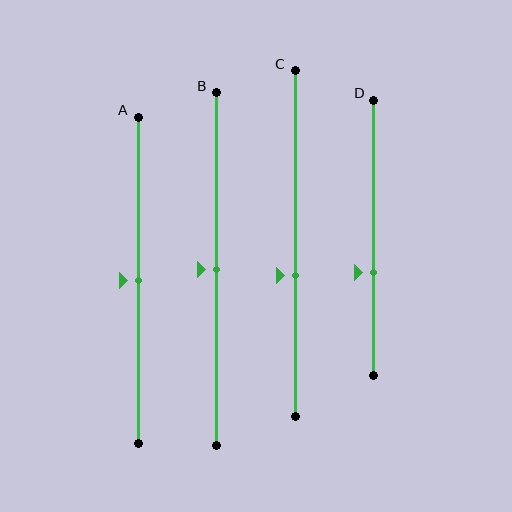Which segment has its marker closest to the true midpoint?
Segment A has its marker closest to the true midpoint.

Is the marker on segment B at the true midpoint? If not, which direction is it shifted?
Yes, the marker on segment B is at the true midpoint.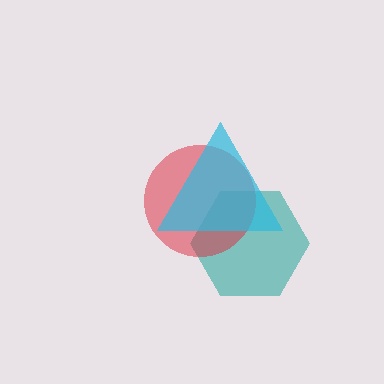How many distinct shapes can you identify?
There are 3 distinct shapes: a teal hexagon, a red circle, a cyan triangle.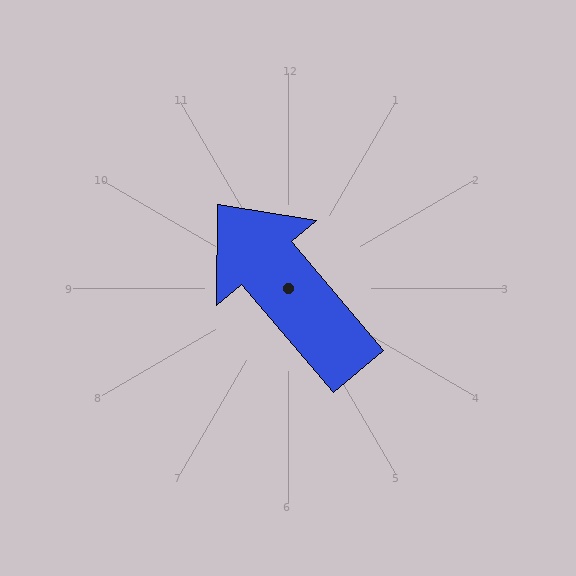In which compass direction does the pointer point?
Northwest.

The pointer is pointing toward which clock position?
Roughly 11 o'clock.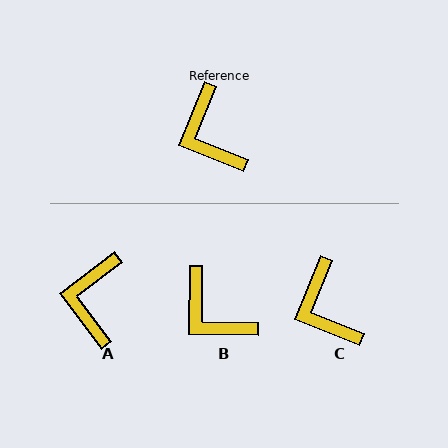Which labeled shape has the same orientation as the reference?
C.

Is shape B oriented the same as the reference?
No, it is off by about 21 degrees.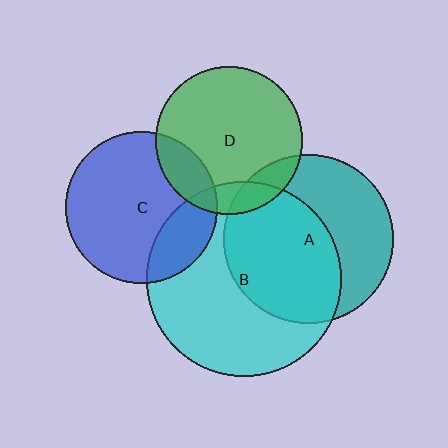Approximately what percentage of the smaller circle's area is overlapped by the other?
Approximately 20%.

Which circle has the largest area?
Circle B (cyan).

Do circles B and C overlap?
Yes.